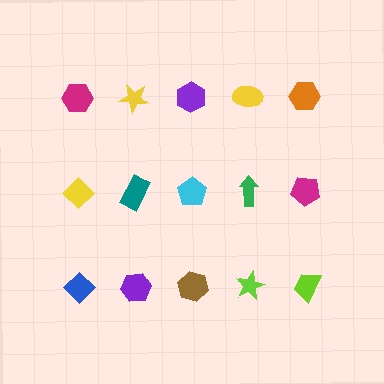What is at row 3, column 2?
A purple hexagon.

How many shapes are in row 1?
5 shapes.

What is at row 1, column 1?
A magenta hexagon.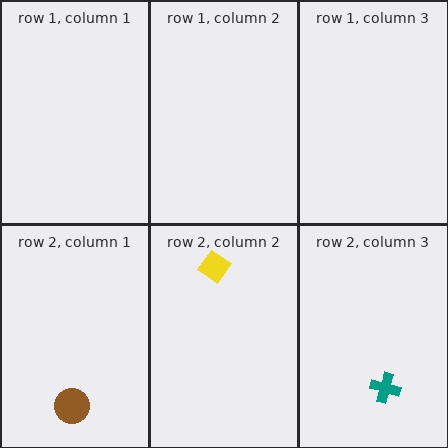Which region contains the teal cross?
The row 2, column 3 region.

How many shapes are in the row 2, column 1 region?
1.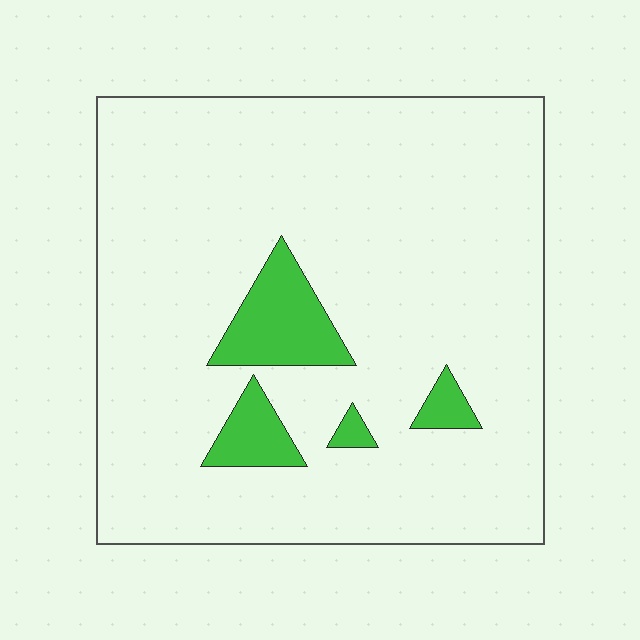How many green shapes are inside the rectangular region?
4.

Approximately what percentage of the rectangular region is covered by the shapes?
Approximately 10%.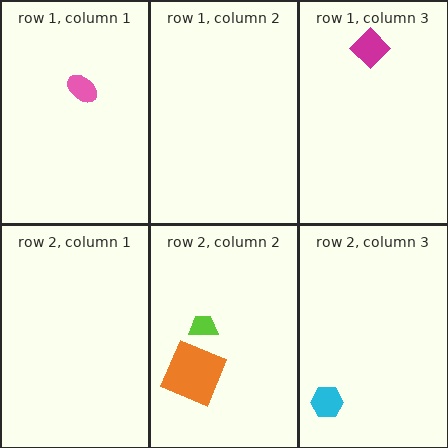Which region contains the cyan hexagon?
The row 2, column 3 region.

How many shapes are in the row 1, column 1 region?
1.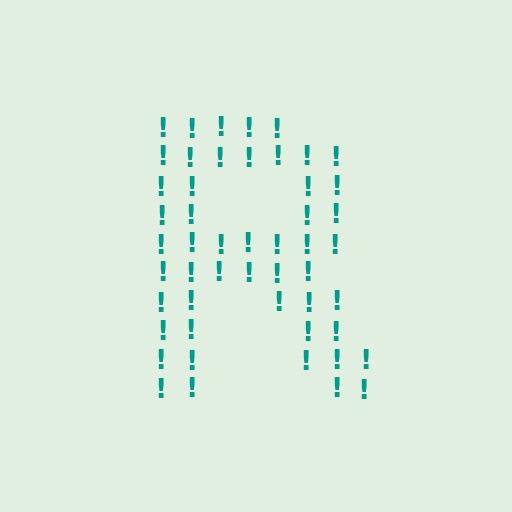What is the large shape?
The large shape is the letter R.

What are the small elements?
The small elements are exclamation marks.